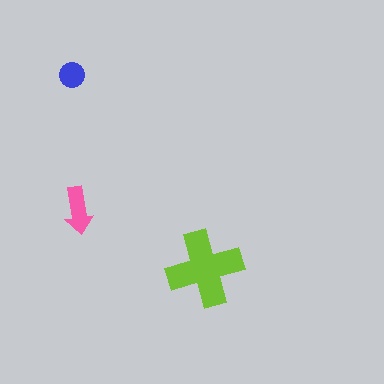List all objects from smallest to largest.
The blue circle, the pink arrow, the lime cross.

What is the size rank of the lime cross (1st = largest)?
1st.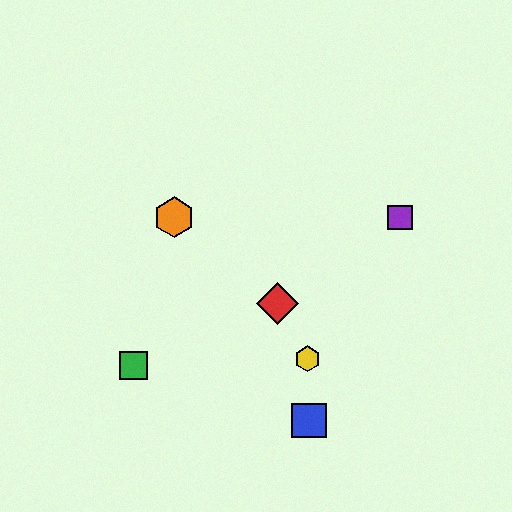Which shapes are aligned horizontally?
The purple square, the orange hexagon are aligned horizontally.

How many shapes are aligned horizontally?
2 shapes (the purple square, the orange hexagon) are aligned horizontally.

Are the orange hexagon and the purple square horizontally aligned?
Yes, both are at y≈217.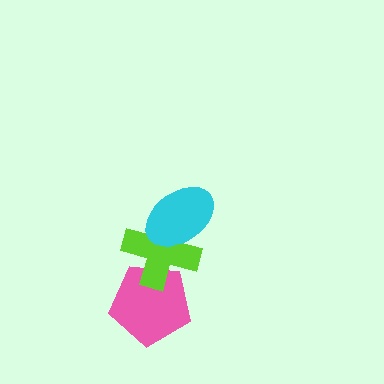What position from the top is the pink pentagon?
The pink pentagon is 3rd from the top.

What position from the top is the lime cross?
The lime cross is 2nd from the top.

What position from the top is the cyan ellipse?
The cyan ellipse is 1st from the top.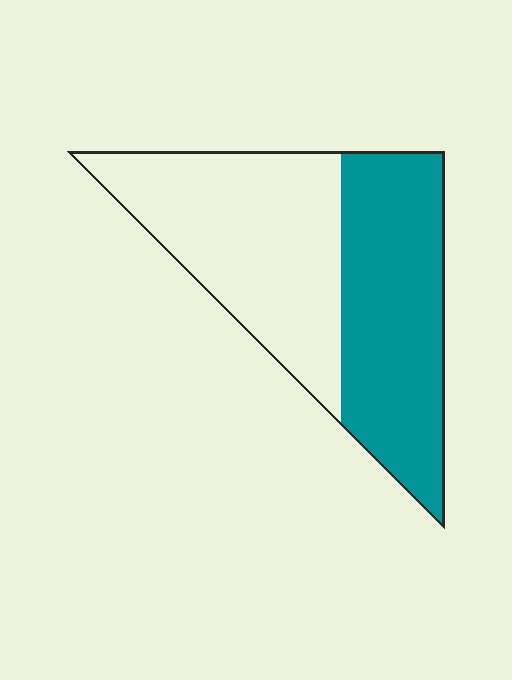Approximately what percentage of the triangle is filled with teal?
Approximately 45%.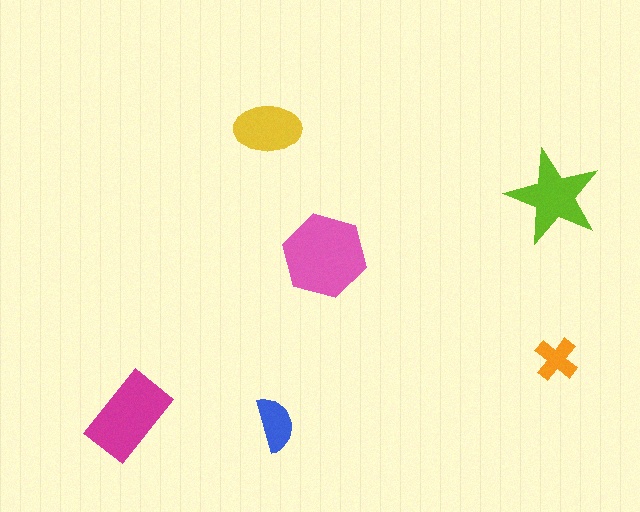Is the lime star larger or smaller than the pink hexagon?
Smaller.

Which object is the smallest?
The orange cross.